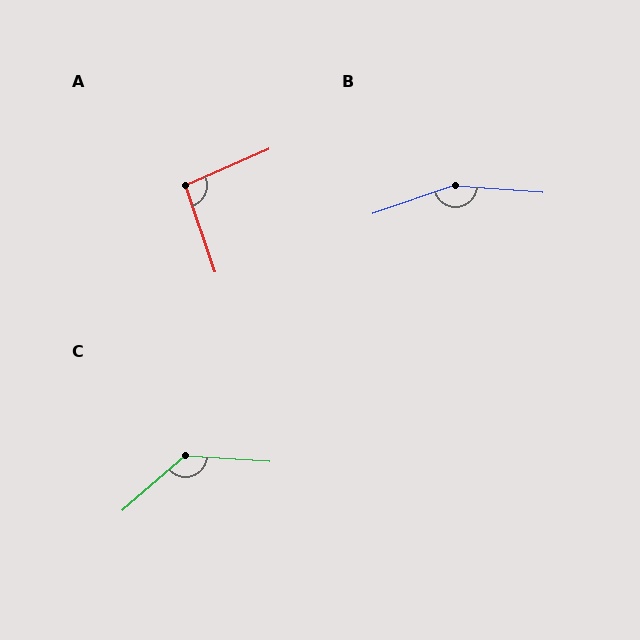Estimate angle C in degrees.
Approximately 135 degrees.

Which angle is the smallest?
A, at approximately 95 degrees.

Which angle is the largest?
B, at approximately 157 degrees.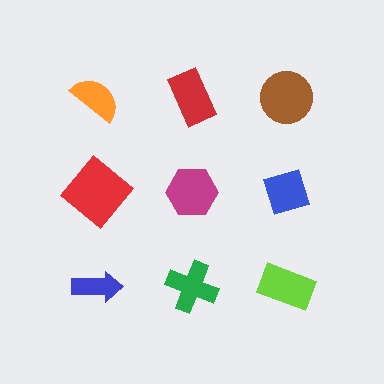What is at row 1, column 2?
A red rectangle.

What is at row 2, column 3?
A blue diamond.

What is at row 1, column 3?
A brown circle.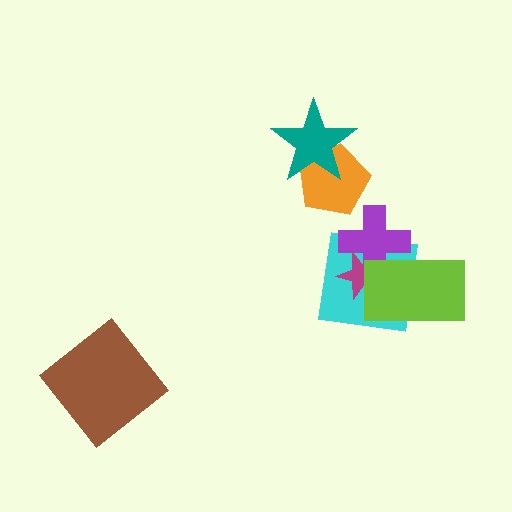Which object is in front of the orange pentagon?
The teal star is in front of the orange pentagon.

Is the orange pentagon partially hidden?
Yes, it is partially covered by another shape.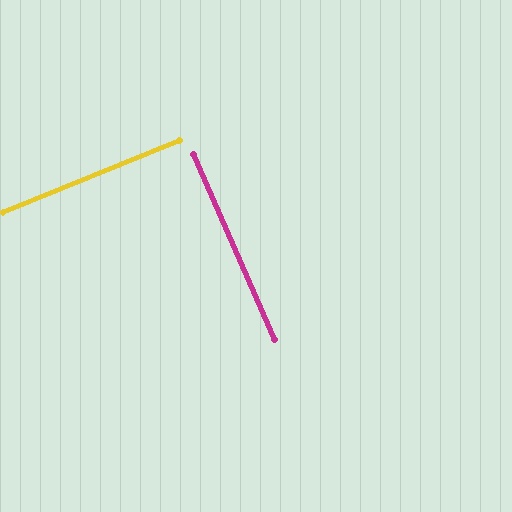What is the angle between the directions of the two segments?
Approximately 88 degrees.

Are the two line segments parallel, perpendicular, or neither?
Perpendicular — they meet at approximately 88°.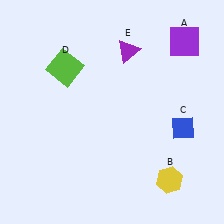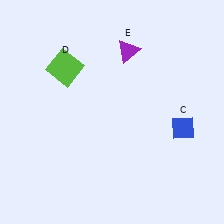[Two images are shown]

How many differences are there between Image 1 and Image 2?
There are 2 differences between the two images.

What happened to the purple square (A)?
The purple square (A) was removed in Image 2. It was in the top-right area of Image 1.